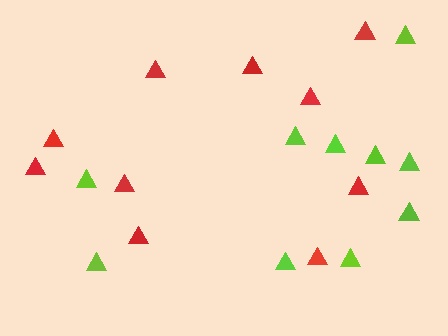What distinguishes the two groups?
There are 2 groups: one group of red triangles (10) and one group of lime triangles (10).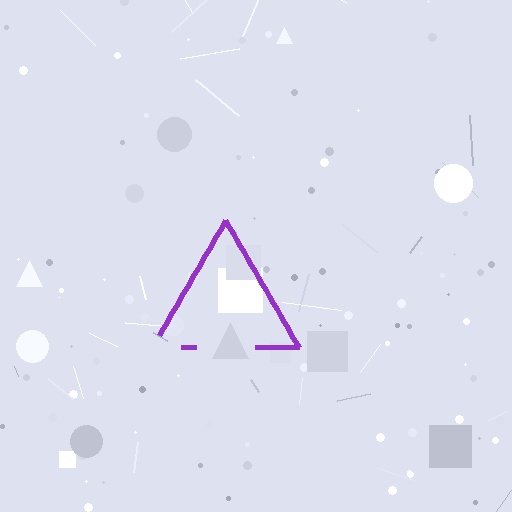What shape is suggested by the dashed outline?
The dashed outline suggests a triangle.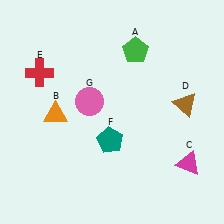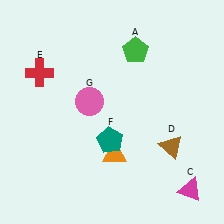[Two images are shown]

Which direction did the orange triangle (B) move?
The orange triangle (B) moved right.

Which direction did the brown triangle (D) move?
The brown triangle (D) moved down.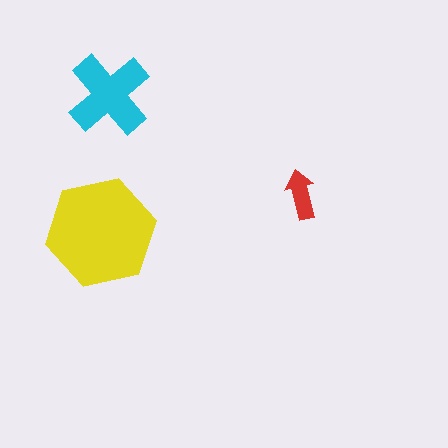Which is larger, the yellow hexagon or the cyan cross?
The yellow hexagon.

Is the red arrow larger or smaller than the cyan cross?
Smaller.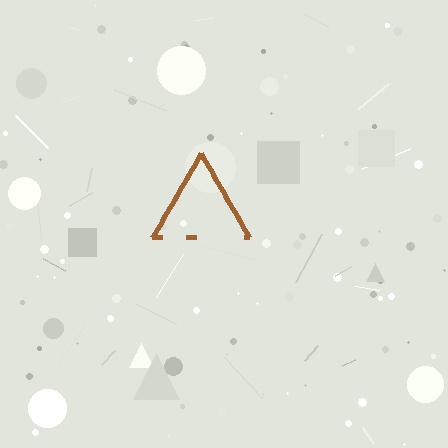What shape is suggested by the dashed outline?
The dashed outline suggests a triangle.